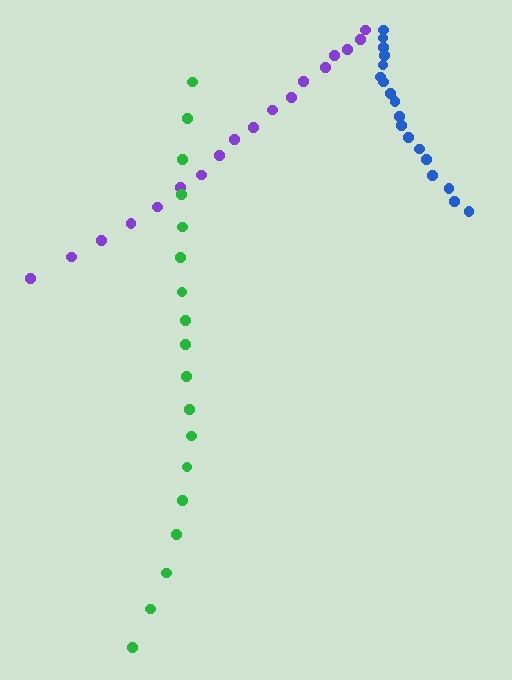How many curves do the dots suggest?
There are 3 distinct paths.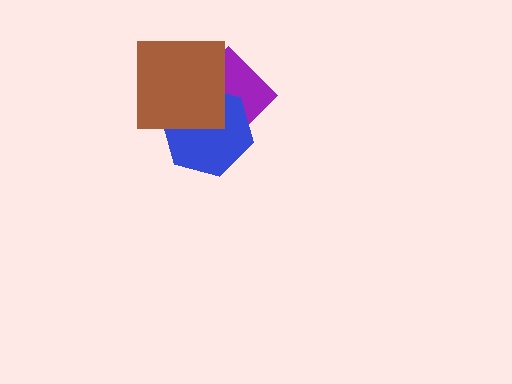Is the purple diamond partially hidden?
Yes, it is partially covered by another shape.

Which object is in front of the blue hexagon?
The brown square is in front of the blue hexagon.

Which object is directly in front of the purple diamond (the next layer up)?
The blue hexagon is directly in front of the purple diamond.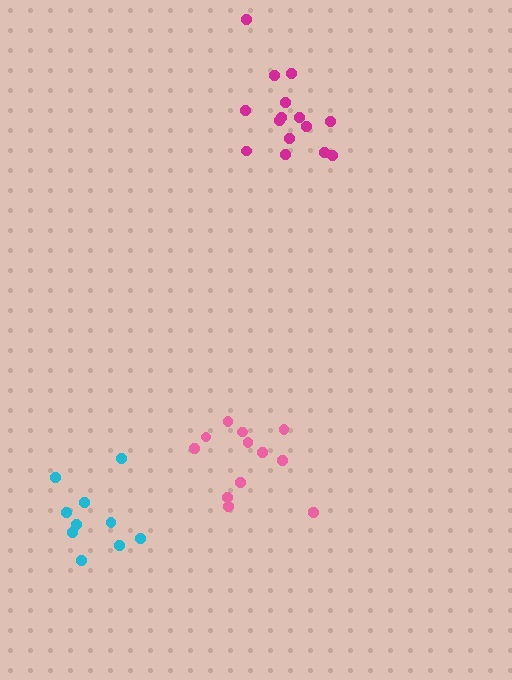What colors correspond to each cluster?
The clusters are colored: pink, magenta, cyan.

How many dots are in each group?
Group 1: 12 dots, Group 2: 15 dots, Group 3: 10 dots (37 total).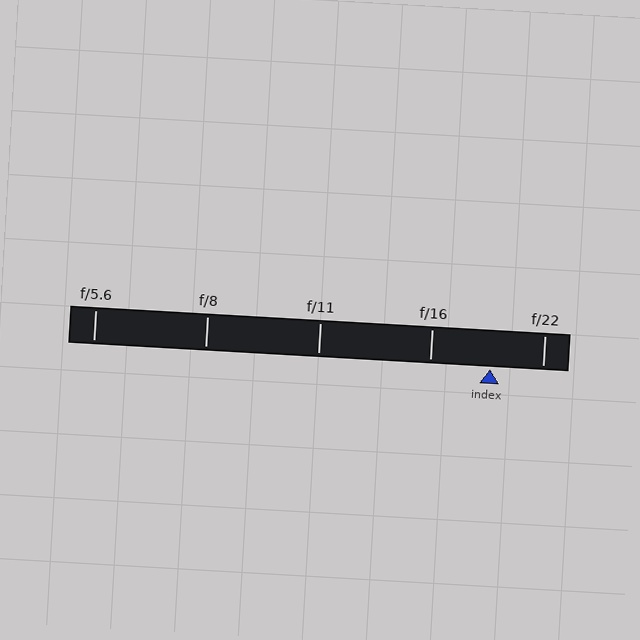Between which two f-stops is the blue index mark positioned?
The index mark is between f/16 and f/22.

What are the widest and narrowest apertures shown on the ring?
The widest aperture shown is f/5.6 and the narrowest is f/22.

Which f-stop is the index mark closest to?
The index mark is closest to f/22.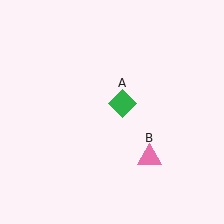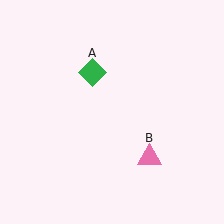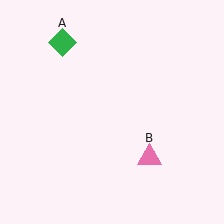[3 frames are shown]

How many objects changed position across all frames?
1 object changed position: green diamond (object A).